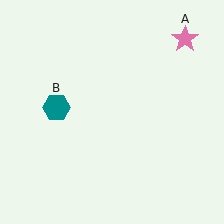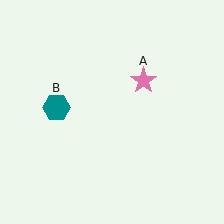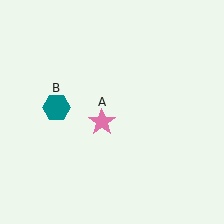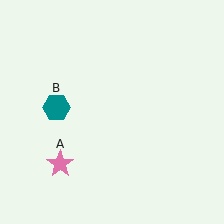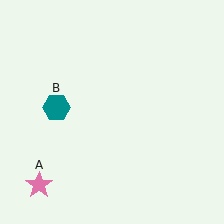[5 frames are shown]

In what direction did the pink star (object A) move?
The pink star (object A) moved down and to the left.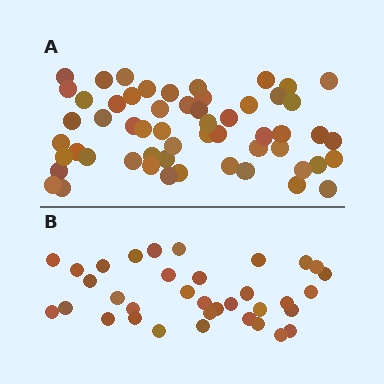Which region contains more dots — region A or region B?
Region A (the top region) has more dots.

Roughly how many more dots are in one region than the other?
Region A has approximately 20 more dots than region B.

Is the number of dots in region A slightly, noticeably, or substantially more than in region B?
Region A has substantially more. The ratio is roughly 1.6 to 1.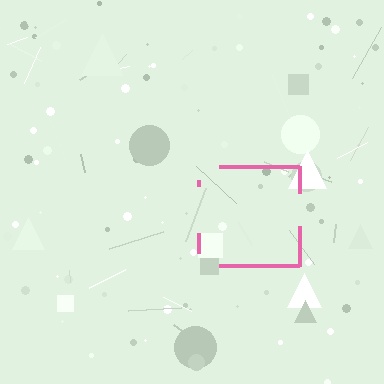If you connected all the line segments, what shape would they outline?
They would outline a square.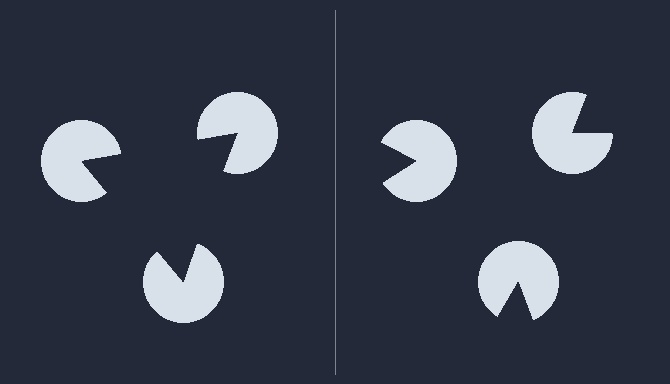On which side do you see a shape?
An illusory triangle appears on the left side. On the right side the wedge cuts are rotated, so no coherent shape forms.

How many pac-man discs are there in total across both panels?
6 — 3 on each side.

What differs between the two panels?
The pac-man discs are positioned identically on both sides; only the wedge orientations differ. On the left they align to a triangle; on the right they are misaligned.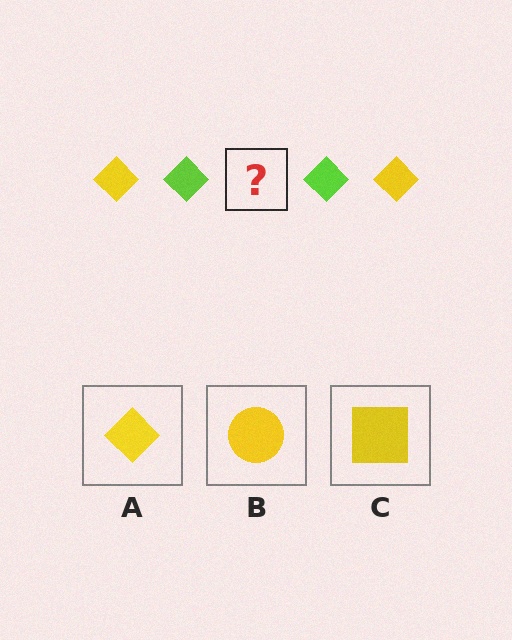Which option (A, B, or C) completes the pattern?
A.